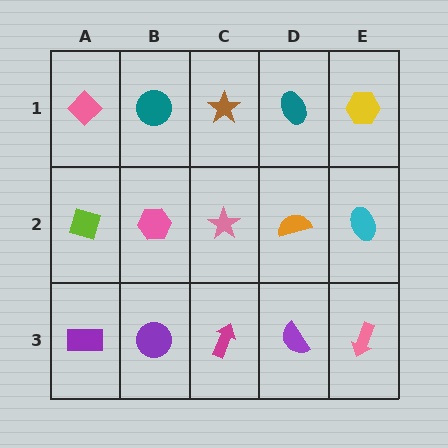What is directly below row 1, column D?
An orange semicircle.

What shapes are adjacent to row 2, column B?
A teal circle (row 1, column B), a purple circle (row 3, column B), a lime diamond (row 2, column A), a pink star (row 2, column C).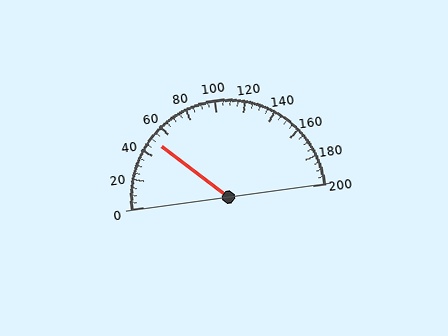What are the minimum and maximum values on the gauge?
The gauge ranges from 0 to 200.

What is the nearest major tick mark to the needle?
The nearest major tick mark is 40.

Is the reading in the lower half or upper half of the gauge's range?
The reading is in the lower half of the range (0 to 200).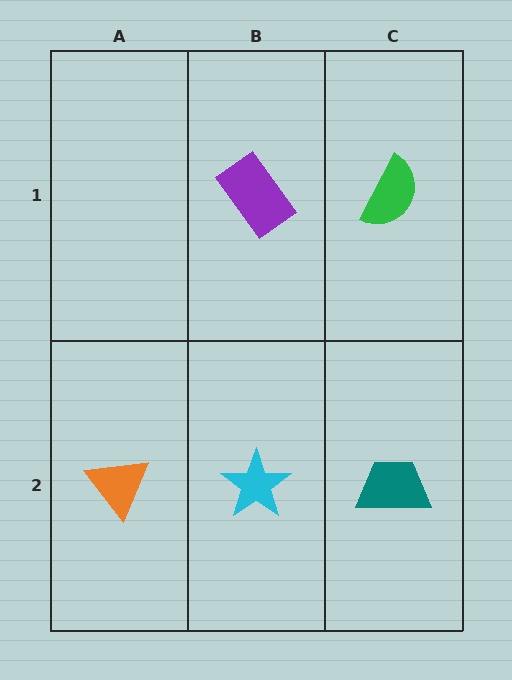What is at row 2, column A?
An orange triangle.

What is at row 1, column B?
A purple rectangle.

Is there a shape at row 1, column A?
No, that cell is empty.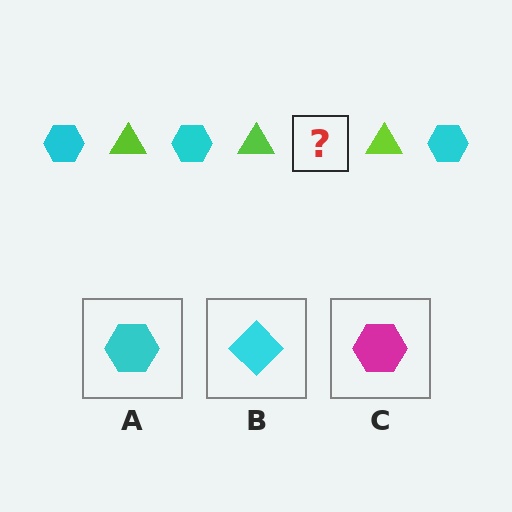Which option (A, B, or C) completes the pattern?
A.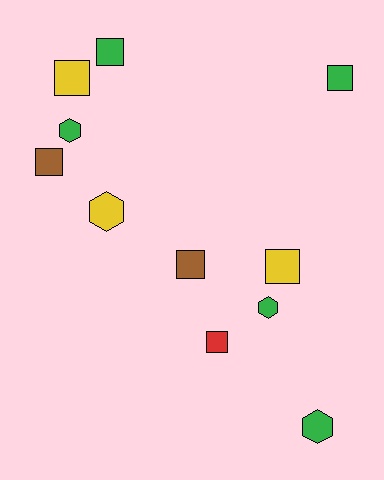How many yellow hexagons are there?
There is 1 yellow hexagon.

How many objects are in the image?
There are 11 objects.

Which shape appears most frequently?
Square, with 7 objects.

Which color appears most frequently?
Green, with 5 objects.